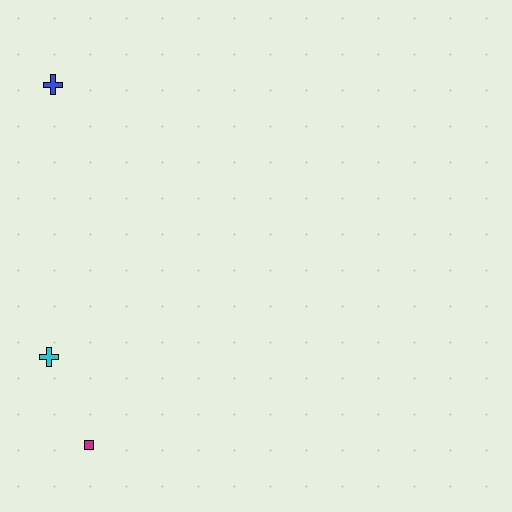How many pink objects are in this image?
There are no pink objects.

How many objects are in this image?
There are 3 objects.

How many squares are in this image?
There is 1 square.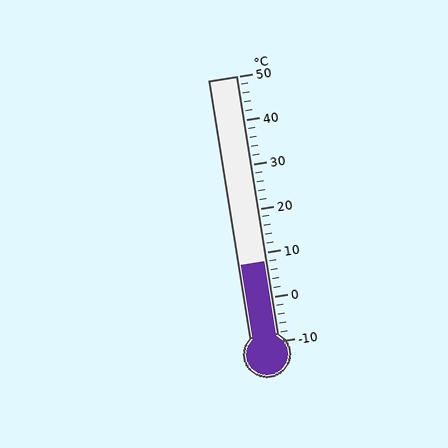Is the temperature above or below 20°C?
The temperature is below 20°C.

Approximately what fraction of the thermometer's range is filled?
The thermometer is filled to approximately 30% of its range.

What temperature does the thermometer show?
The thermometer shows approximately 8°C.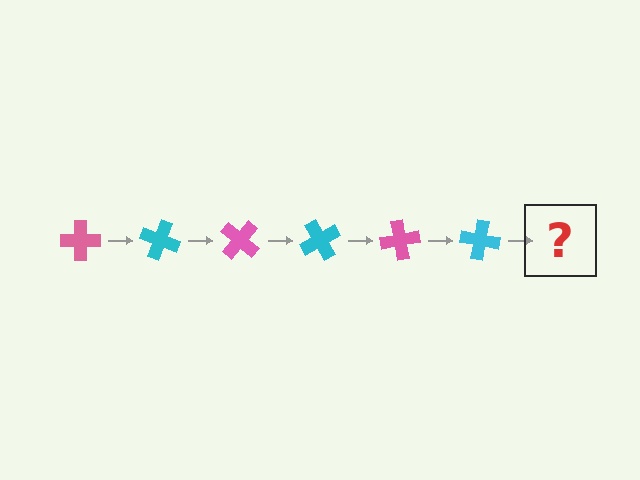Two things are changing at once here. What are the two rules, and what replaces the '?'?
The two rules are that it rotates 20 degrees each step and the color cycles through pink and cyan. The '?' should be a pink cross, rotated 120 degrees from the start.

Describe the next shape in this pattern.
It should be a pink cross, rotated 120 degrees from the start.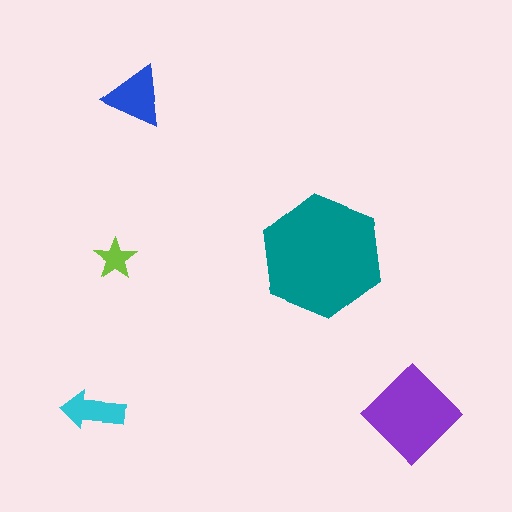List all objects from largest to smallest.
The teal hexagon, the purple diamond, the blue triangle, the cyan arrow, the lime star.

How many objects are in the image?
There are 5 objects in the image.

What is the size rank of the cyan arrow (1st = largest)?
4th.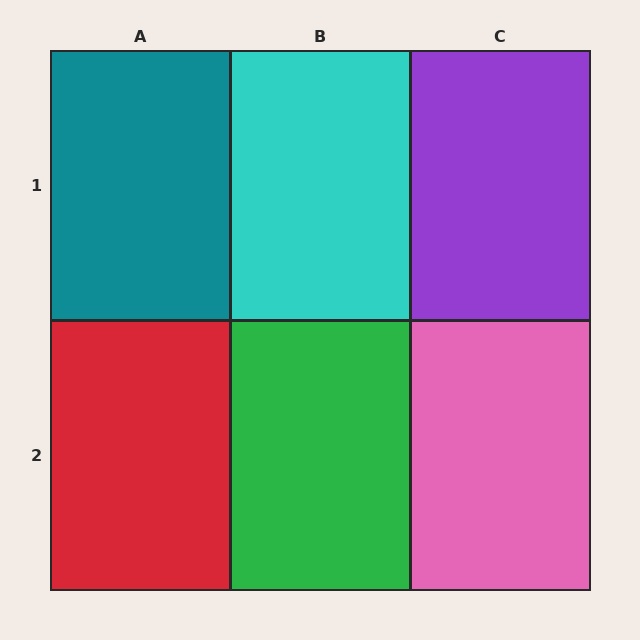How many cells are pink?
1 cell is pink.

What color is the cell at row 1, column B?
Cyan.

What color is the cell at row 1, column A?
Teal.